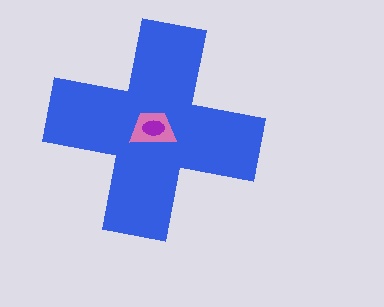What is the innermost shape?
The purple ellipse.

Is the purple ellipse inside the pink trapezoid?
Yes.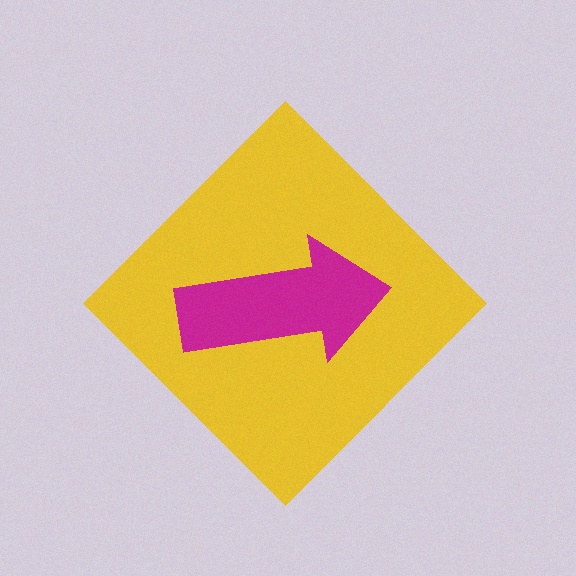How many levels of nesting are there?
2.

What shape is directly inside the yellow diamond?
The magenta arrow.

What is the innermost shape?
The magenta arrow.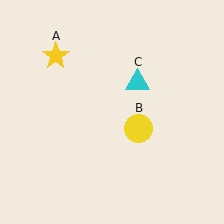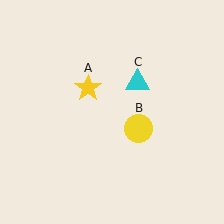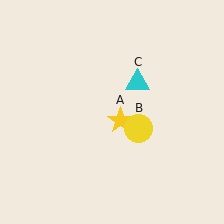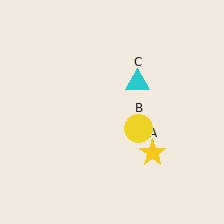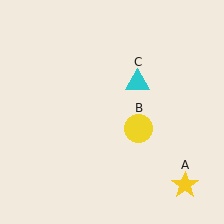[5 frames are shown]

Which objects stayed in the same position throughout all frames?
Yellow circle (object B) and cyan triangle (object C) remained stationary.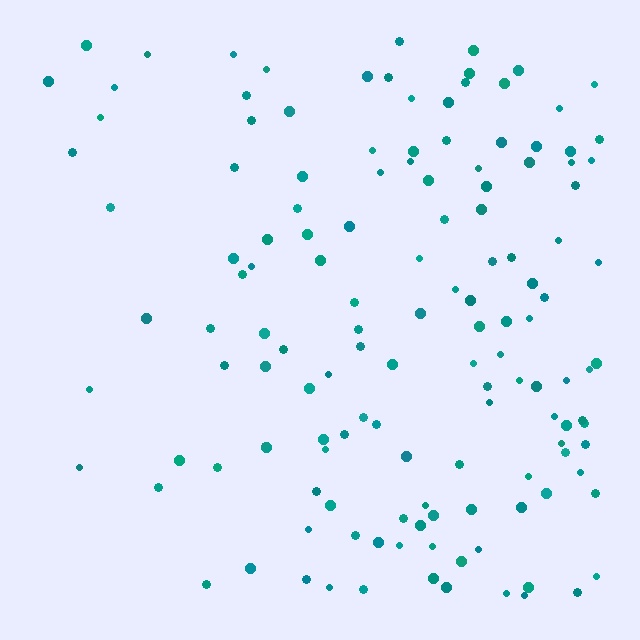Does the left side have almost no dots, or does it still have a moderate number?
Still a moderate number, just noticeably fewer than the right.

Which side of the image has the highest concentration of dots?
The right.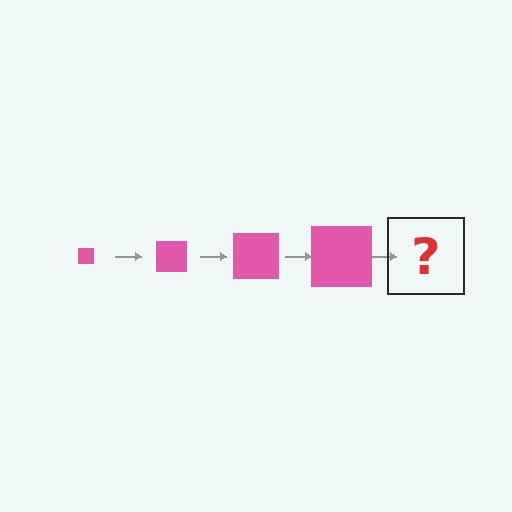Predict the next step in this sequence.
The next step is a pink square, larger than the previous one.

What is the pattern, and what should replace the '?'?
The pattern is that the square gets progressively larger each step. The '?' should be a pink square, larger than the previous one.